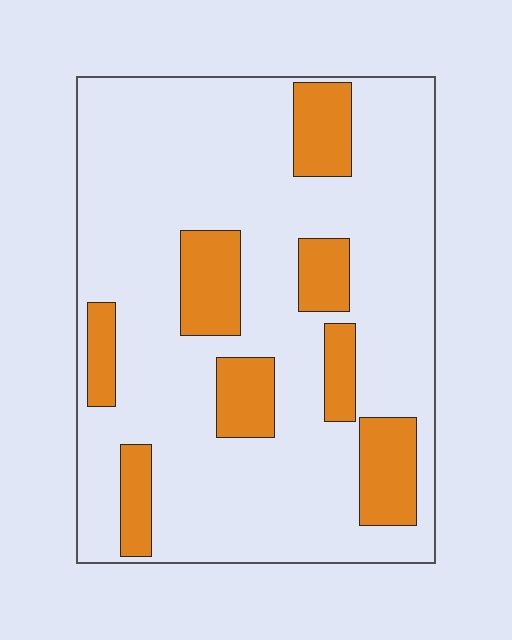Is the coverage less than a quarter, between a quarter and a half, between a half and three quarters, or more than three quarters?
Less than a quarter.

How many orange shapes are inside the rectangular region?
8.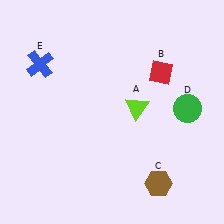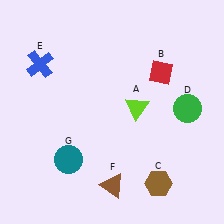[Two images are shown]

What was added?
A brown triangle (F), a teal circle (G) were added in Image 2.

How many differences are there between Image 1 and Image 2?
There are 2 differences between the two images.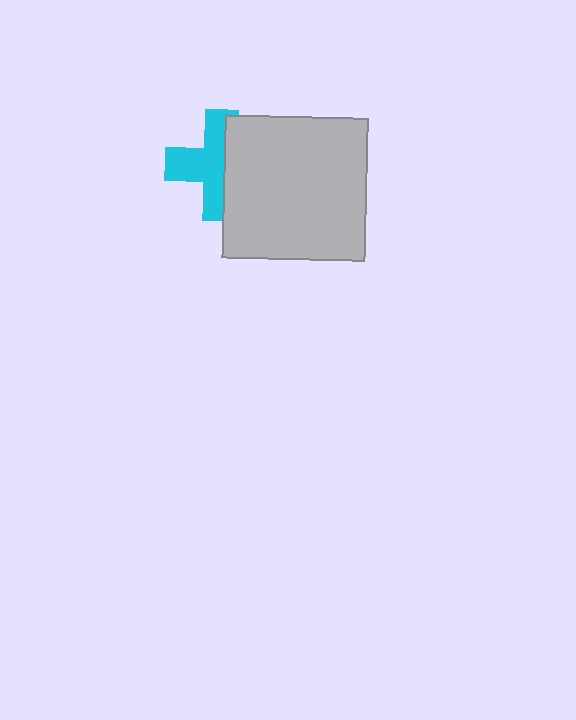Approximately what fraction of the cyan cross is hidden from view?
Roughly 43% of the cyan cross is hidden behind the light gray square.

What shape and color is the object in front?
The object in front is a light gray square.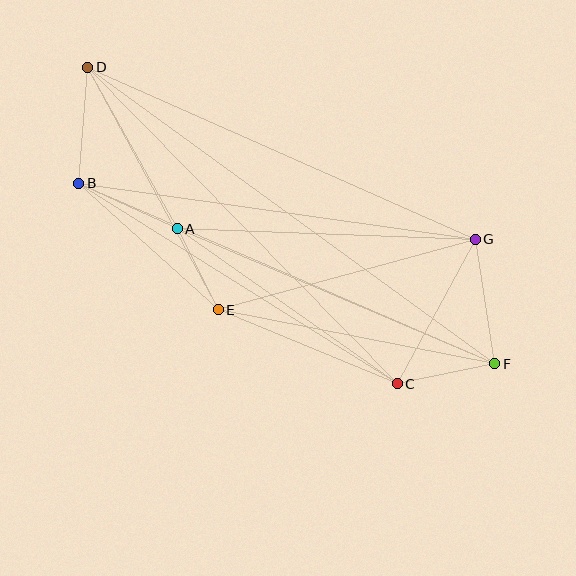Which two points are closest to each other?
Points A and E are closest to each other.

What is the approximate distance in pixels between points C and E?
The distance between C and E is approximately 194 pixels.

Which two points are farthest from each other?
Points D and F are farthest from each other.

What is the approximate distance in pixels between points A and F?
The distance between A and F is approximately 345 pixels.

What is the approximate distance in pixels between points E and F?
The distance between E and F is approximately 282 pixels.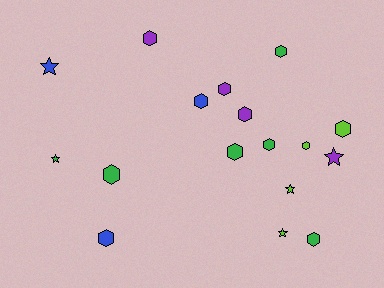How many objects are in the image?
There are 17 objects.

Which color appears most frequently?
Green, with 6 objects.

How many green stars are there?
There is 1 green star.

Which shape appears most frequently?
Hexagon, with 12 objects.